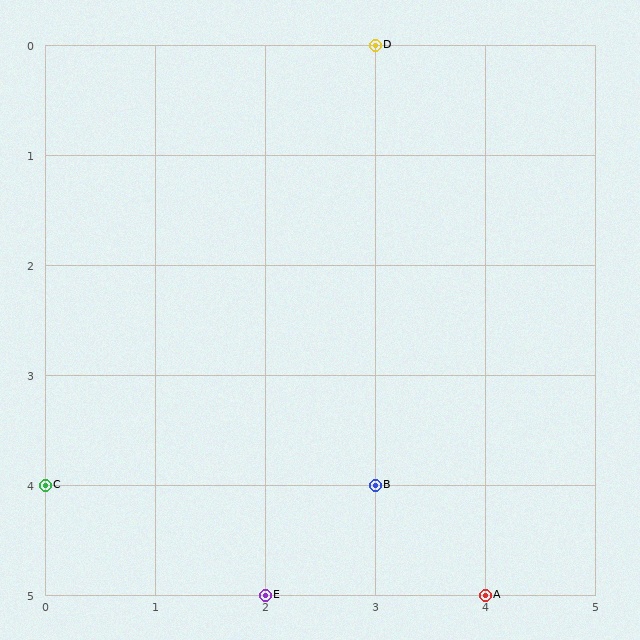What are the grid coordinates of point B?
Point B is at grid coordinates (3, 4).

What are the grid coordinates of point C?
Point C is at grid coordinates (0, 4).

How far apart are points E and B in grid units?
Points E and B are 1 column and 1 row apart (about 1.4 grid units diagonally).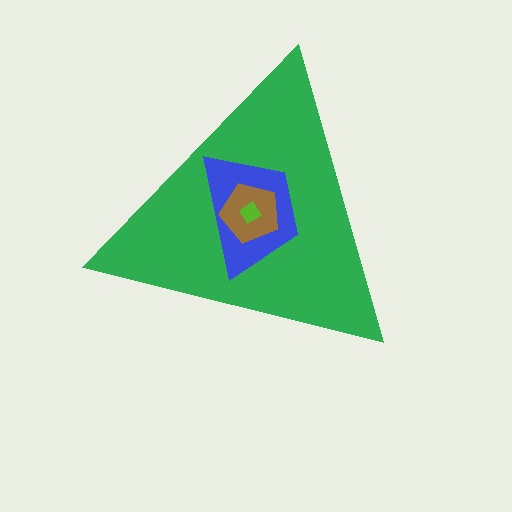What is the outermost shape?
The green triangle.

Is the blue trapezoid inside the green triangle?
Yes.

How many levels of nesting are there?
4.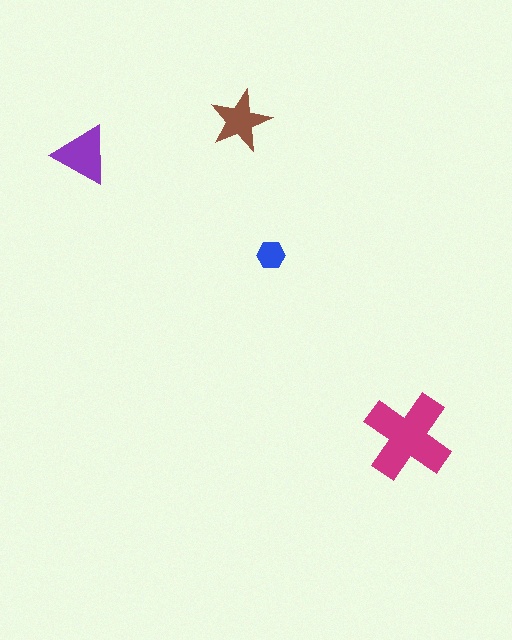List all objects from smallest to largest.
The blue hexagon, the brown star, the purple triangle, the magenta cross.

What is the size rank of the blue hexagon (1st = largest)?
4th.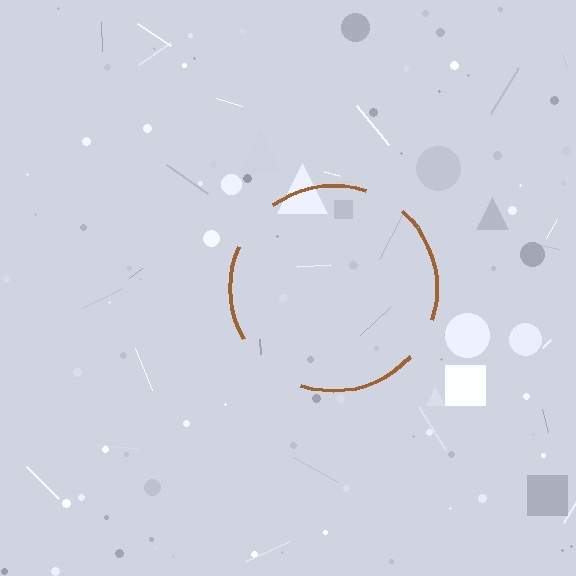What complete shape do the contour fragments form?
The contour fragments form a circle.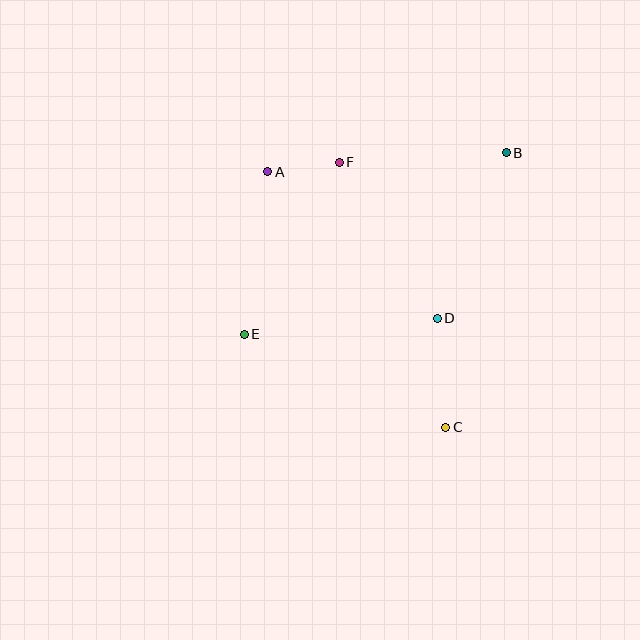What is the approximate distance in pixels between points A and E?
The distance between A and E is approximately 164 pixels.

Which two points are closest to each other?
Points A and F are closest to each other.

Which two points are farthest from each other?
Points B and E are farthest from each other.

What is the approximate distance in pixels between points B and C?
The distance between B and C is approximately 281 pixels.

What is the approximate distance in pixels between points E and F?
The distance between E and F is approximately 196 pixels.